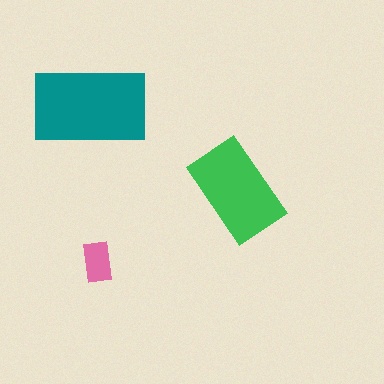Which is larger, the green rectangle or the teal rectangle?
The teal one.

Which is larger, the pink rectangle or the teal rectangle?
The teal one.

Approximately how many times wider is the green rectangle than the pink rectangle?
About 2.5 times wider.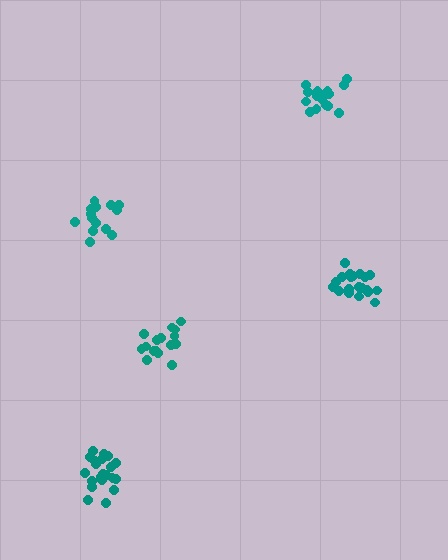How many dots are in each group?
Group 1: 20 dots, Group 2: 18 dots, Group 3: 16 dots, Group 4: 15 dots, Group 5: 21 dots (90 total).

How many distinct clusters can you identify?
There are 5 distinct clusters.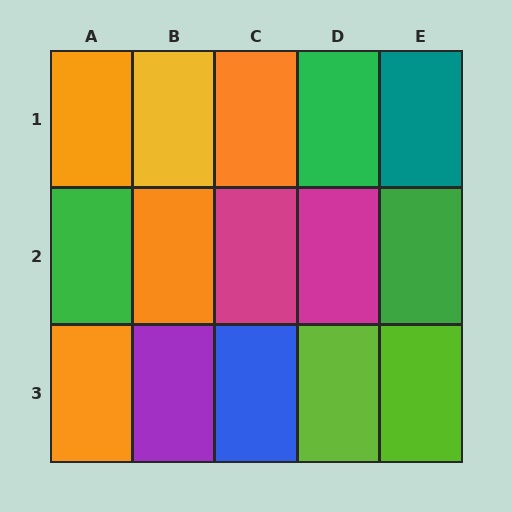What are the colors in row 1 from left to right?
Orange, yellow, orange, green, teal.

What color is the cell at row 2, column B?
Orange.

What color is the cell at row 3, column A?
Orange.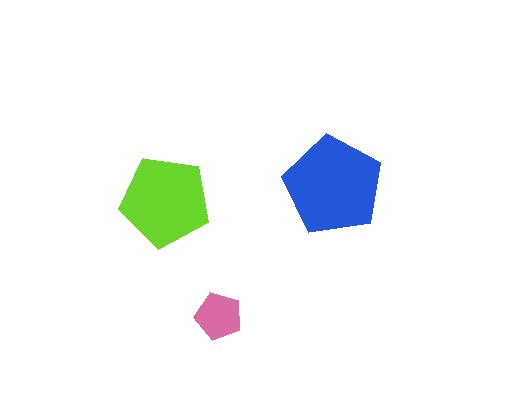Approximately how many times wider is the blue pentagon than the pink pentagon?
About 2 times wider.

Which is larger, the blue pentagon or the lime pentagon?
The blue one.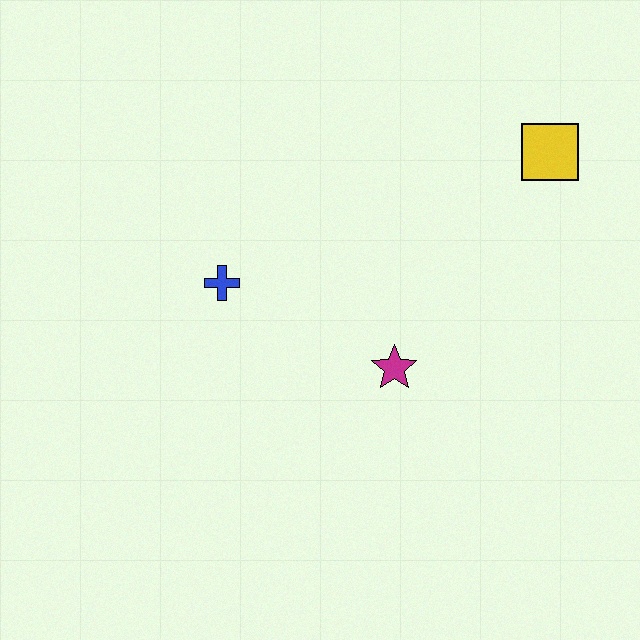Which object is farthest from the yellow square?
The blue cross is farthest from the yellow square.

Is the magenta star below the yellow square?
Yes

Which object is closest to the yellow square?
The magenta star is closest to the yellow square.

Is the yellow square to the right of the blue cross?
Yes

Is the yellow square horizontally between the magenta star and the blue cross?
No